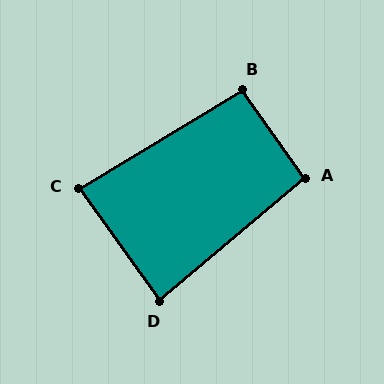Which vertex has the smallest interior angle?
C, at approximately 85 degrees.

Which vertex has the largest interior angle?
A, at approximately 95 degrees.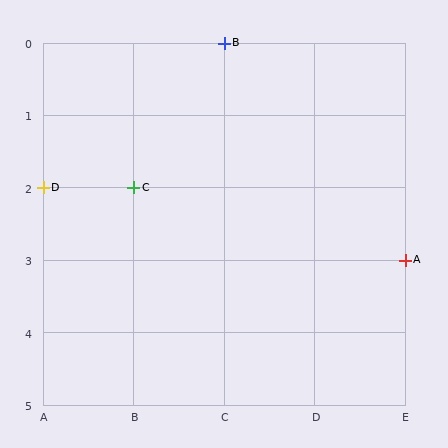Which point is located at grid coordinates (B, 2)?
Point C is at (B, 2).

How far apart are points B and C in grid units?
Points B and C are 1 column and 2 rows apart (about 2.2 grid units diagonally).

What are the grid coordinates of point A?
Point A is at grid coordinates (E, 3).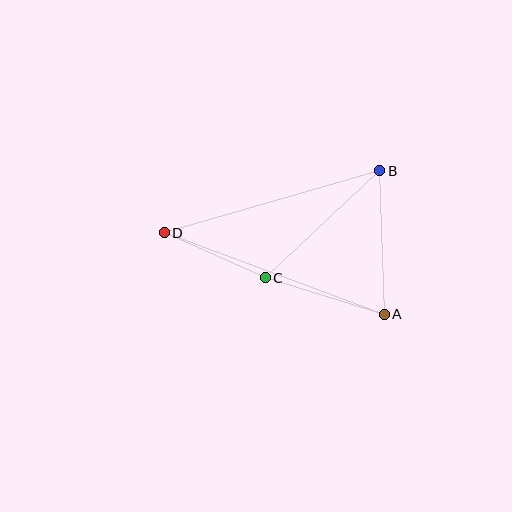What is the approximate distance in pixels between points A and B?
The distance between A and B is approximately 144 pixels.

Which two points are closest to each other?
Points C and D are closest to each other.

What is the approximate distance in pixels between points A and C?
The distance between A and C is approximately 124 pixels.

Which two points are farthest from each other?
Points A and D are farthest from each other.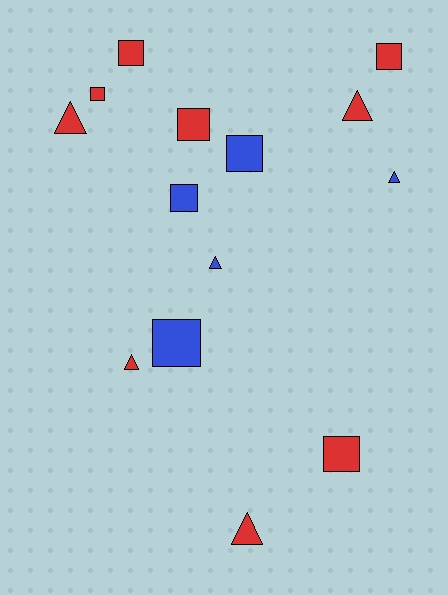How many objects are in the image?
There are 14 objects.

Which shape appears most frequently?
Square, with 8 objects.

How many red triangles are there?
There are 4 red triangles.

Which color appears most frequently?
Red, with 9 objects.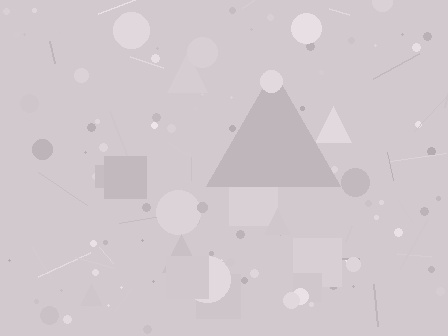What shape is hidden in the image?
A triangle is hidden in the image.